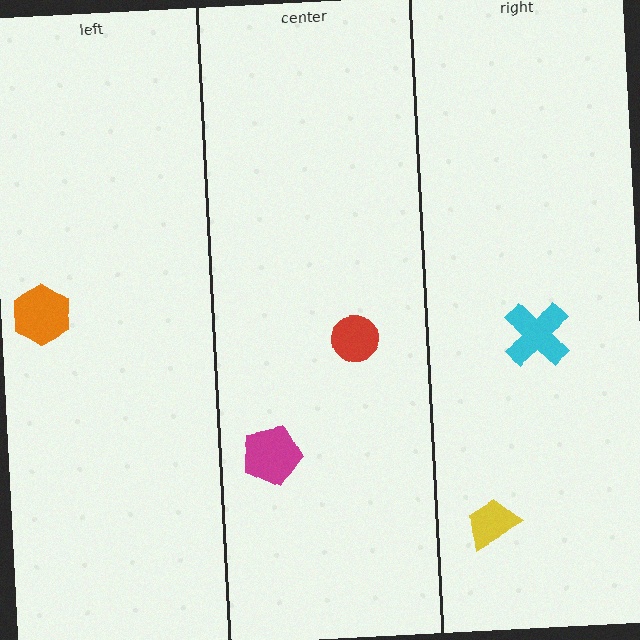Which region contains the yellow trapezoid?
The right region.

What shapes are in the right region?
The cyan cross, the yellow trapezoid.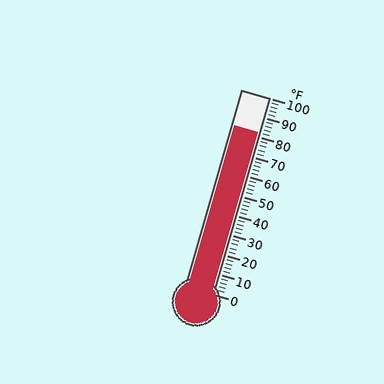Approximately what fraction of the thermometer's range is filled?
The thermometer is filled to approximately 80% of its range.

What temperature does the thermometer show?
The thermometer shows approximately 82°F.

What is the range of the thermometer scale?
The thermometer scale ranges from 0°F to 100°F.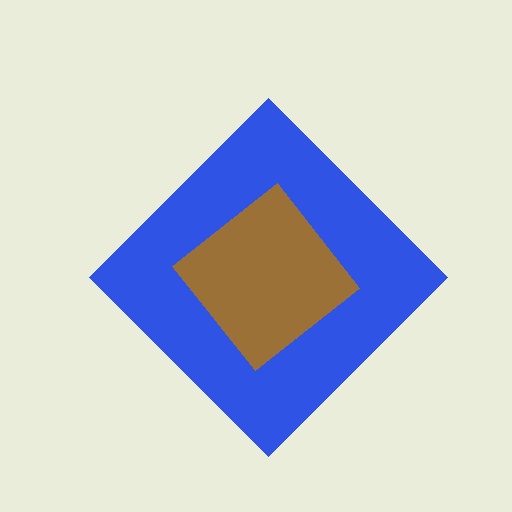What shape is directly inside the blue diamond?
The brown diamond.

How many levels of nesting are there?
2.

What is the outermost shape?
The blue diamond.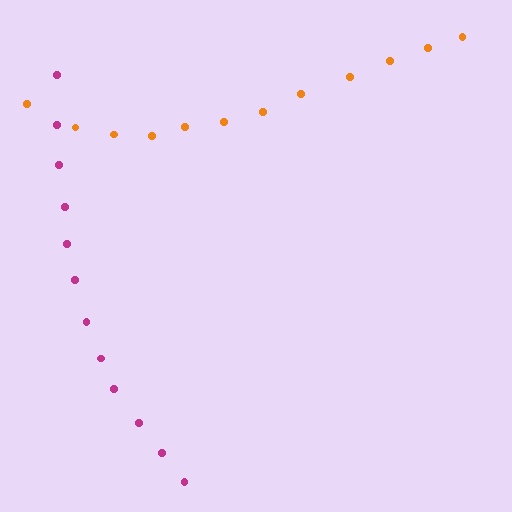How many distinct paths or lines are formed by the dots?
There are 2 distinct paths.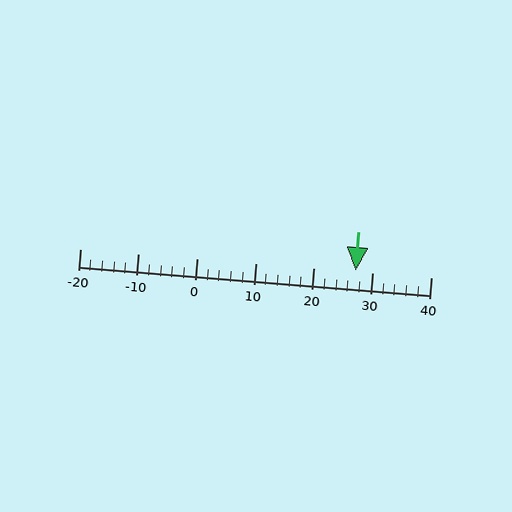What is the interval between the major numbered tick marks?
The major tick marks are spaced 10 units apart.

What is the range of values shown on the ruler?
The ruler shows values from -20 to 40.